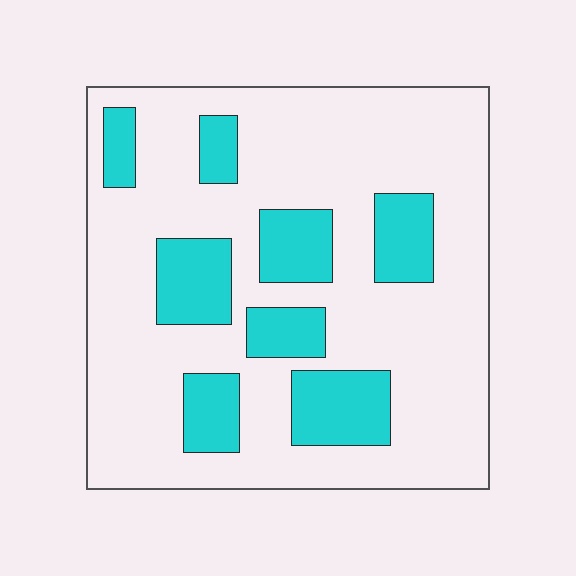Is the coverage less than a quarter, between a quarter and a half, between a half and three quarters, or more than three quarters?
Less than a quarter.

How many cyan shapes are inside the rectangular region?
8.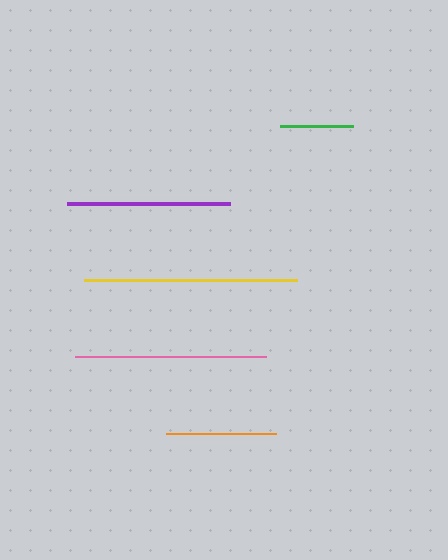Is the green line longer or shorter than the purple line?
The purple line is longer than the green line.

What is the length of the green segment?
The green segment is approximately 73 pixels long.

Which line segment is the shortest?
The green line is the shortest at approximately 73 pixels.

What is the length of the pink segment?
The pink segment is approximately 191 pixels long.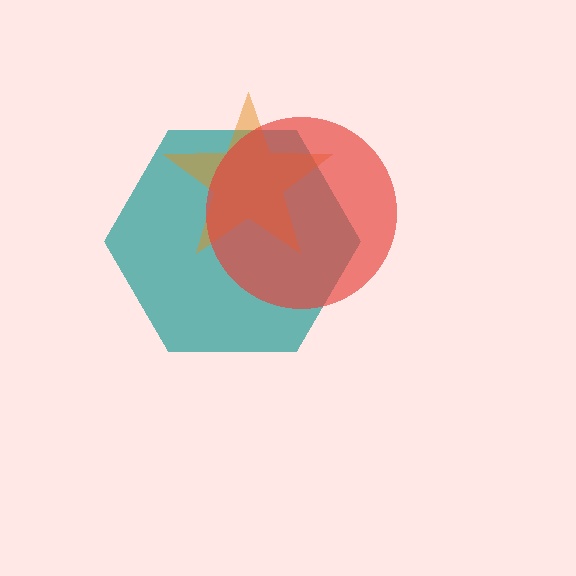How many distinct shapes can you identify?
There are 3 distinct shapes: a teal hexagon, an orange star, a red circle.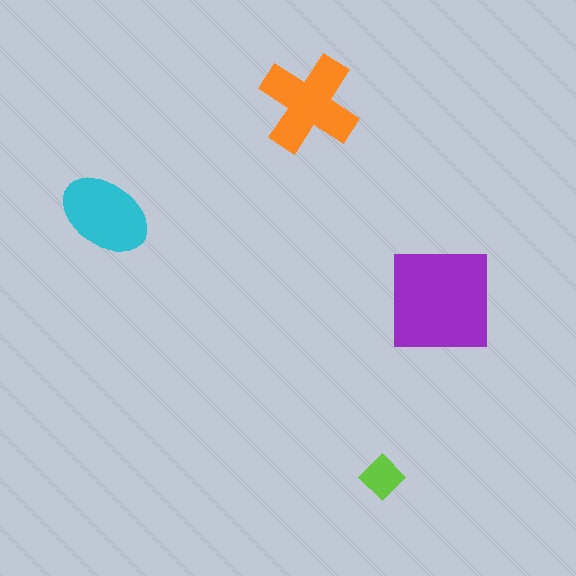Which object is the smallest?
The lime diamond.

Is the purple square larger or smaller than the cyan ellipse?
Larger.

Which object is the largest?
The purple square.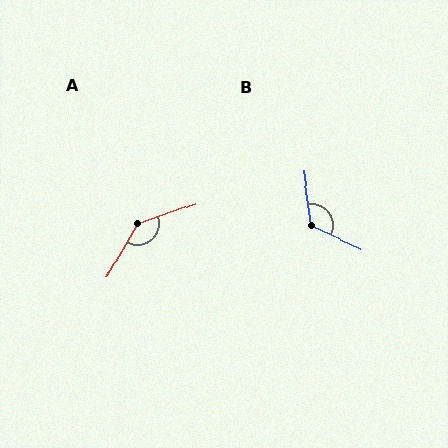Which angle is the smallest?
B, at approximately 123 degrees.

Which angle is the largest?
A, at approximately 138 degrees.